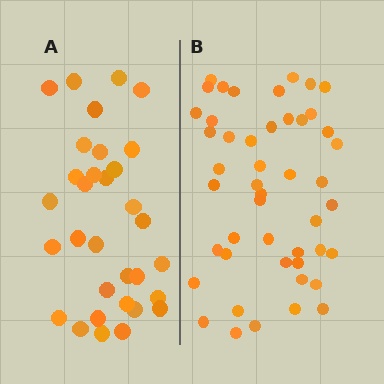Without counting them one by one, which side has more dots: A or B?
Region B (the right region) has more dots.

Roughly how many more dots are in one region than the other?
Region B has approximately 15 more dots than region A.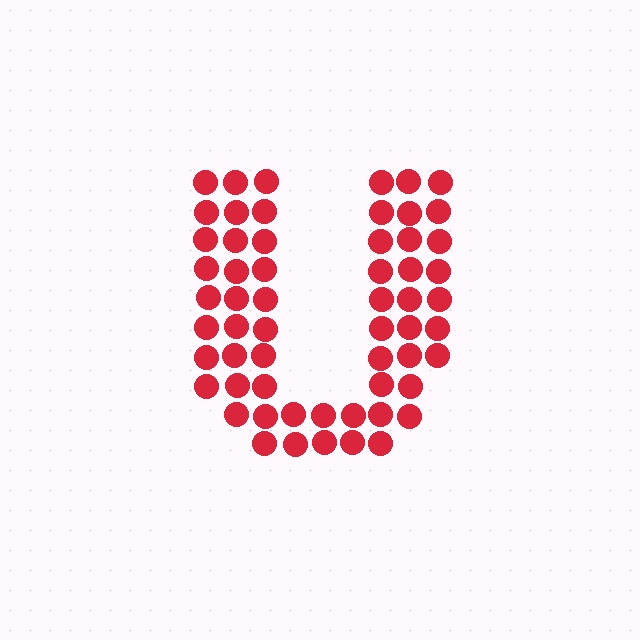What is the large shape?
The large shape is the letter U.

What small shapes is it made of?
It is made of small circles.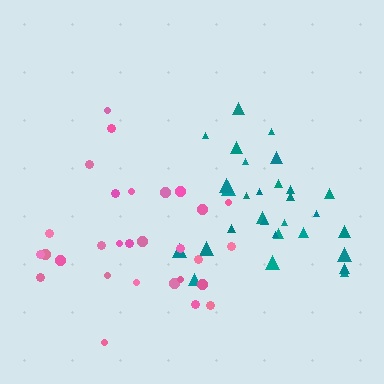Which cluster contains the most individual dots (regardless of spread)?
Teal (30).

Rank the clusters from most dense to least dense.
teal, pink.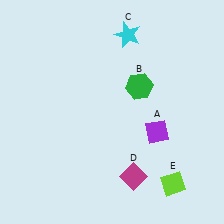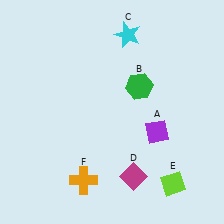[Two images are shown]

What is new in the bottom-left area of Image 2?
An orange cross (F) was added in the bottom-left area of Image 2.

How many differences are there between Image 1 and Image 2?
There is 1 difference between the two images.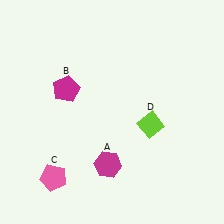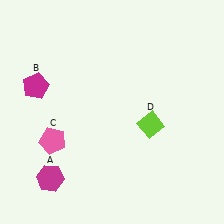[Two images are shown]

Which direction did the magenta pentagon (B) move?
The magenta pentagon (B) moved left.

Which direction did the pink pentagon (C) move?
The pink pentagon (C) moved up.